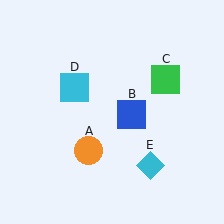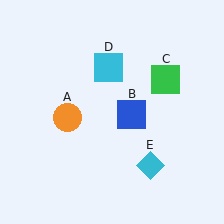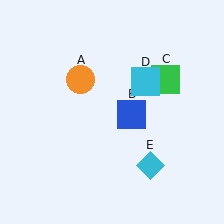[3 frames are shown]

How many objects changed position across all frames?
2 objects changed position: orange circle (object A), cyan square (object D).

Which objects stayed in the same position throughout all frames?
Blue square (object B) and green square (object C) and cyan diamond (object E) remained stationary.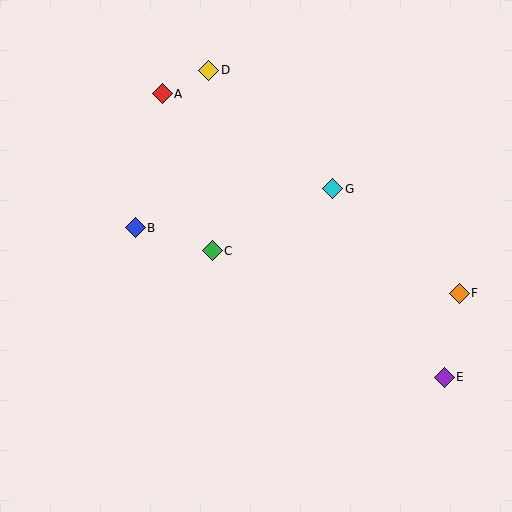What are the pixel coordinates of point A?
Point A is at (162, 94).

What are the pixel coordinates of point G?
Point G is at (333, 189).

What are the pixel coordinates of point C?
Point C is at (212, 251).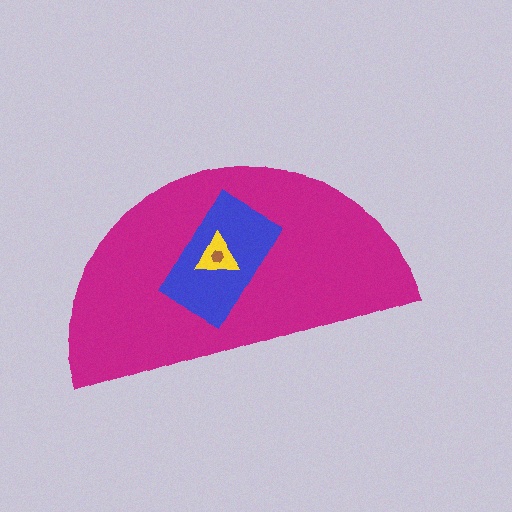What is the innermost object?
The brown hexagon.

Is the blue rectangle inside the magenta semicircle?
Yes.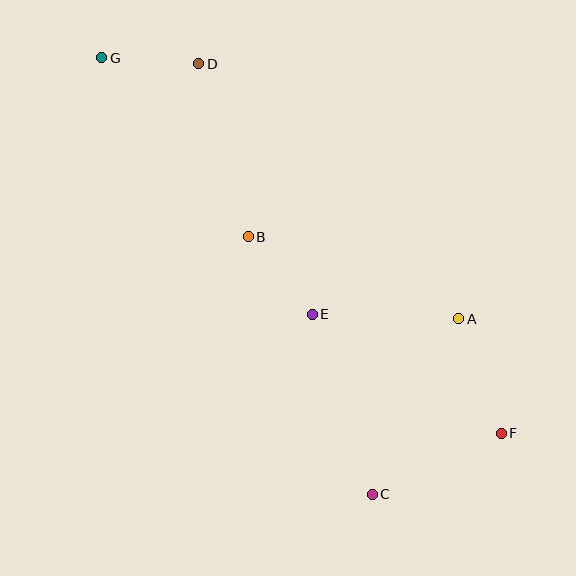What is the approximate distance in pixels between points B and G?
The distance between B and G is approximately 231 pixels.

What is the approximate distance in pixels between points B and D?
The distance between B and D is approximately 180 pixels.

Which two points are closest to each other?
Points D and G are closest to each other.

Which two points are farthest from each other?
Points F and G are farthest from each other.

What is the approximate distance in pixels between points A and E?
The distance between A and E is approximately 147 pixels.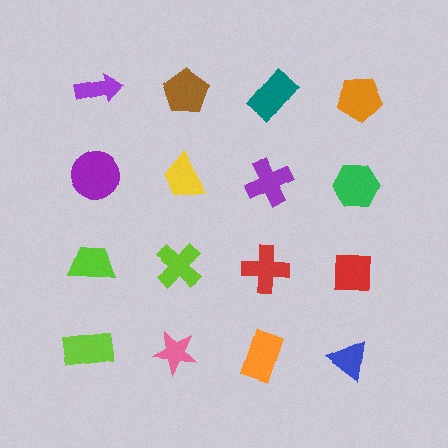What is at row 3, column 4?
A red square.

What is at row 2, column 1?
A purple circle.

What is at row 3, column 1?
A lime trapezoid.